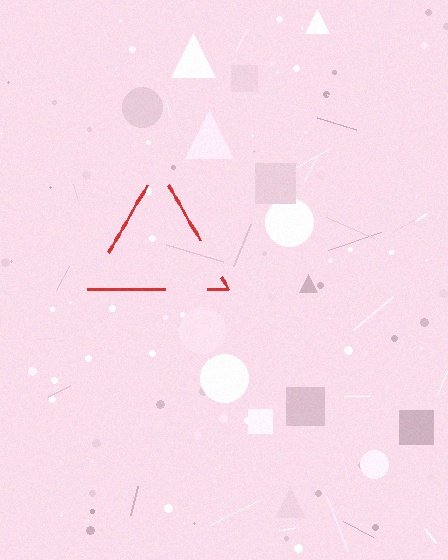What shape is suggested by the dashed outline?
The dashed outline suggests a triangle.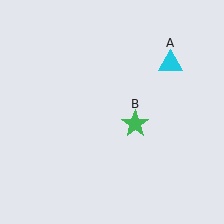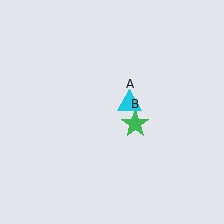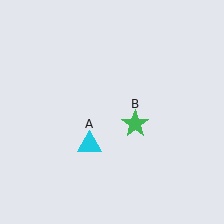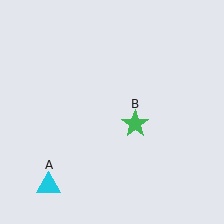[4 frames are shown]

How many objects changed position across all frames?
1 object changed position: cyan triangle (object A).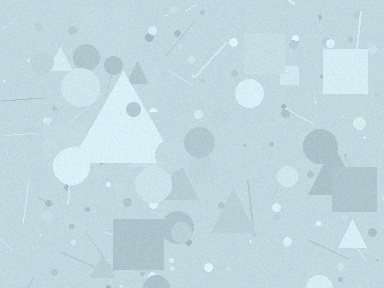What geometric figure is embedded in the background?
A triangle is embedded in the background.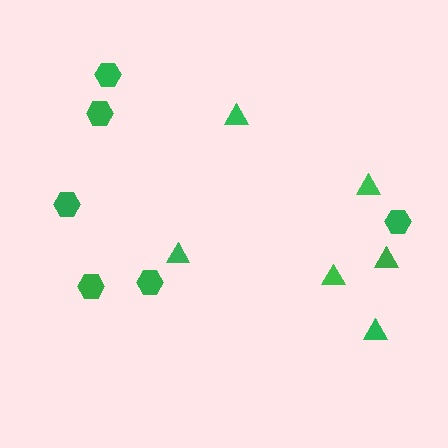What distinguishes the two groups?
There are 2 groups: one group of triangles (6) and one group of hexagons (6).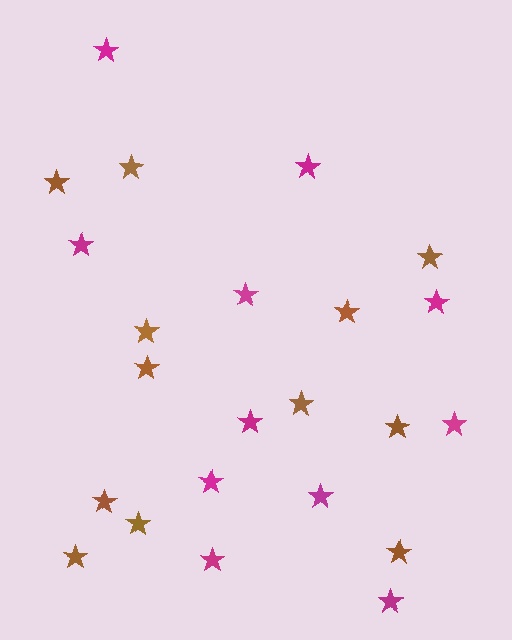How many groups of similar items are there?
There are 2 groups: one group of magenta stars (11) and one group of brown stars (12).